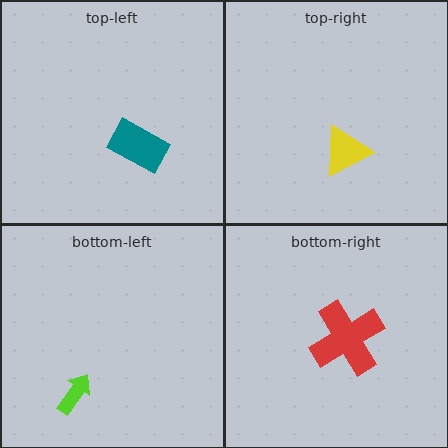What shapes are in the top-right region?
The yellow triangle.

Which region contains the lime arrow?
The bottom-left region.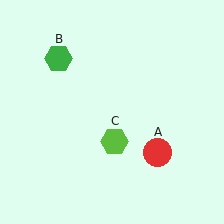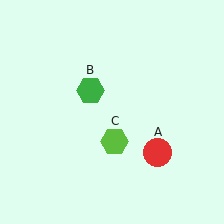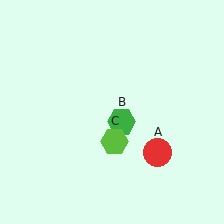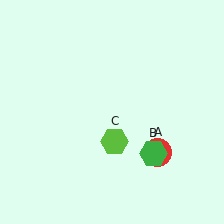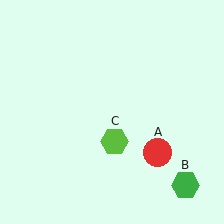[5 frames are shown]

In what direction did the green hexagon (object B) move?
The green hexagon (object B) moved down and to the right.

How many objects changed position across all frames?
1 object changed position: green hexagon (object B).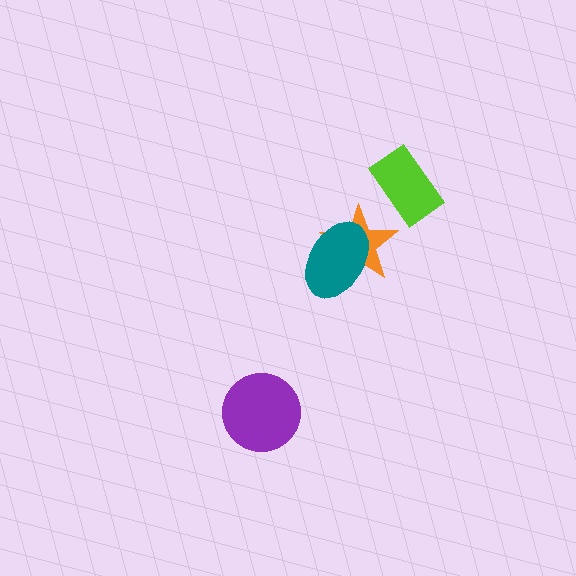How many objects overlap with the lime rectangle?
0 objects overlap with the lime rectangle.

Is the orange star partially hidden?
Yes, it is partially covered by another shape.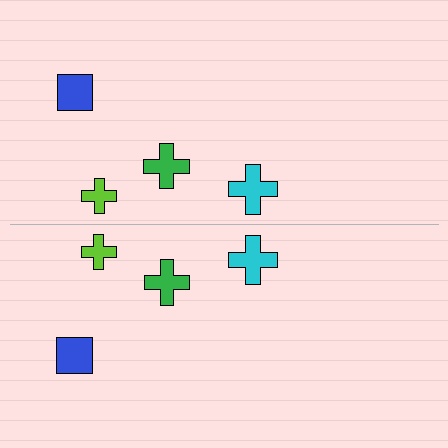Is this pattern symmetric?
Yes, this pattern has bilateral (reflection) symmetry.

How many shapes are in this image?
There are 8 shapes in this image.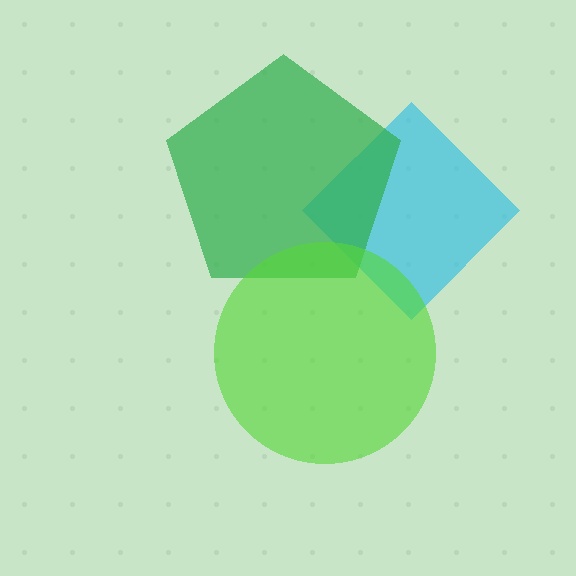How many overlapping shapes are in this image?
There are 3 overlapping shapes in the image.